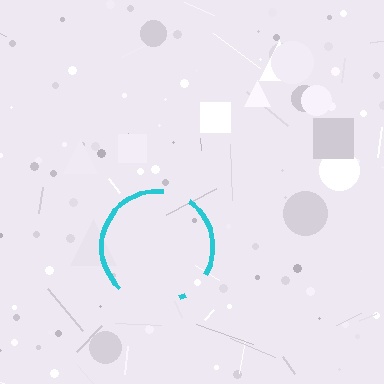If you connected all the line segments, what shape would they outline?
They would outline a circle.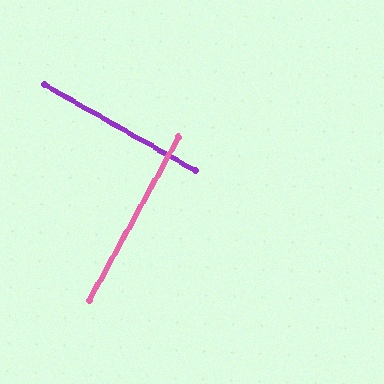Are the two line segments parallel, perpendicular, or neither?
Perpendicular — they meet at approximately 89°.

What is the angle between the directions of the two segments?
Approximately 89 degrees.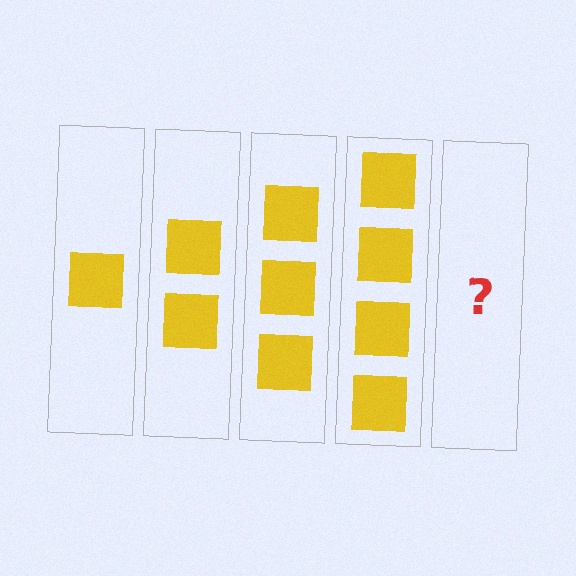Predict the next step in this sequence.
The next step is 5 squares.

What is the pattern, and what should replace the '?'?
The pattern is that each step adds one more square. The '?' should be 5 squares.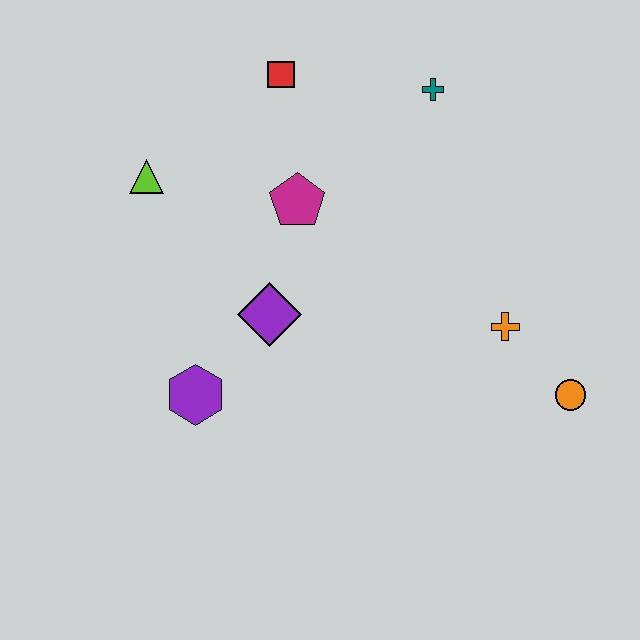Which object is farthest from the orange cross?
The lime triangle is farthest from the orange cross.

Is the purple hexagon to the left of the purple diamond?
Yes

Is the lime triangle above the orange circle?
Yes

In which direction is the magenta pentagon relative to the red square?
The magenta pentagon is below the red square.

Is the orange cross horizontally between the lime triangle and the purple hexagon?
No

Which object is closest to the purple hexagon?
The purple diamond is closest to the purple hexagon.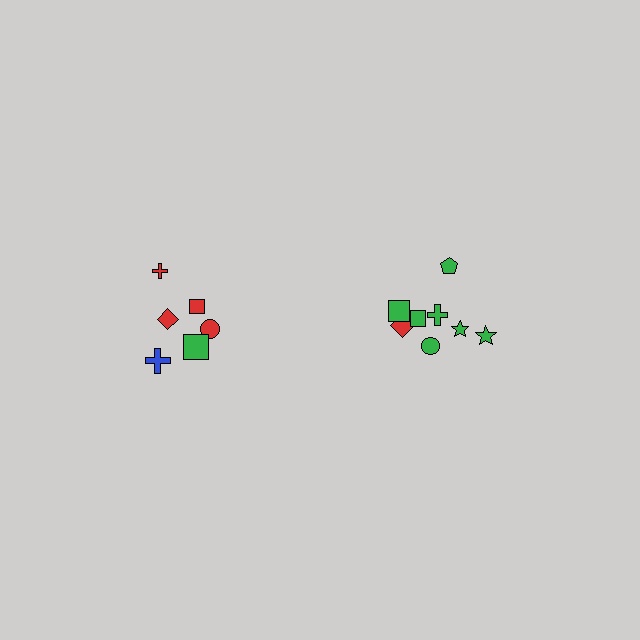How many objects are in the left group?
There are 6 objects.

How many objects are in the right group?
There are 8 objects.